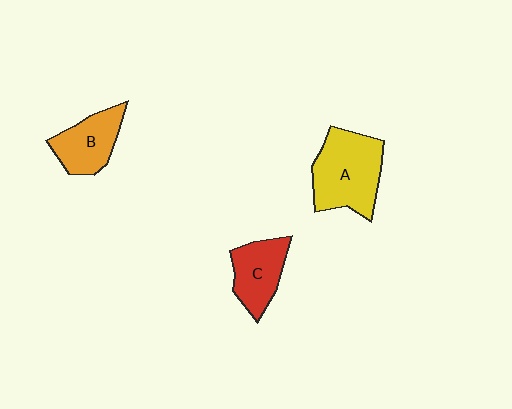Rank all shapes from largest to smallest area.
From largest to smallest: A (yellow), B (orange), C (red).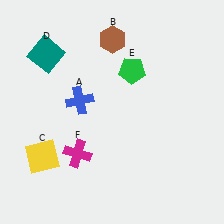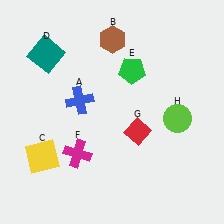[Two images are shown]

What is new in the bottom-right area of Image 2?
A lime circle (H) was added in the bottom-right area of Image 2.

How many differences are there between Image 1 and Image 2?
There are 2 differences between the two images.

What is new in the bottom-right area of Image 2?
A red diamond (G) was added in the bottom-right area of Image 2.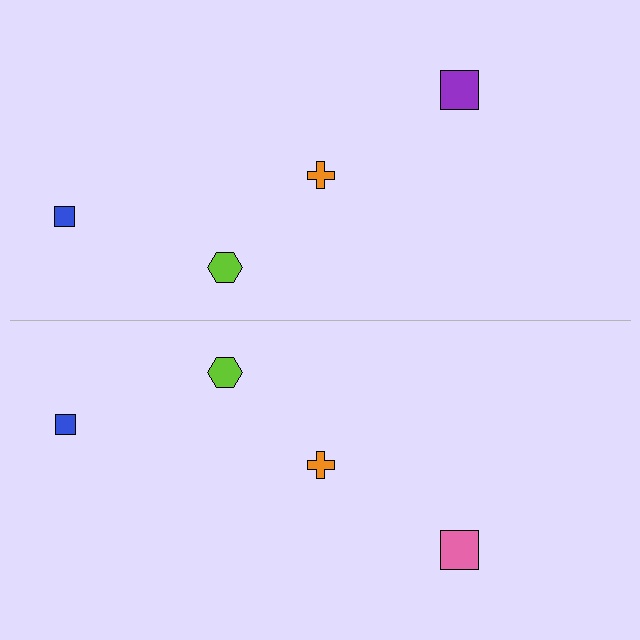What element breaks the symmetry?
The pink square on the bottom side breaks the symmetry — its mirror counterpart is purple.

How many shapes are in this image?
There are 8 shapes in this image.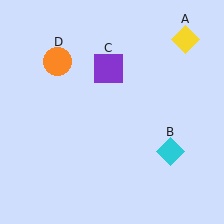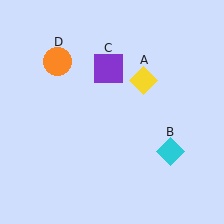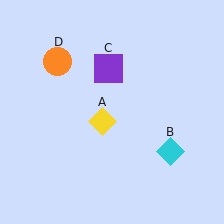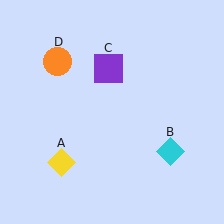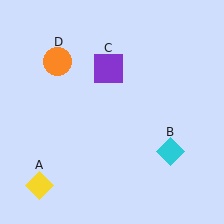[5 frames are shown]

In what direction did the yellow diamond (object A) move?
The yellow diamond (object A) moved down and to the left.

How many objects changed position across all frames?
1 object changed position: yellow diamond (object A).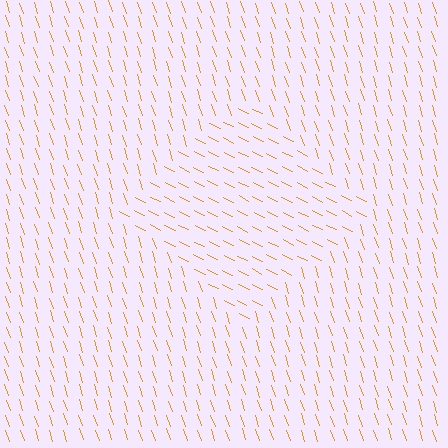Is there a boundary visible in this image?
Yes, there is a texture boundary formed by a change in line orientation.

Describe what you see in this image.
The image is filled with small orange line segments. A diamond region in the image has lines oriented differently from the surrounding lines, creating a visible texture boundary.